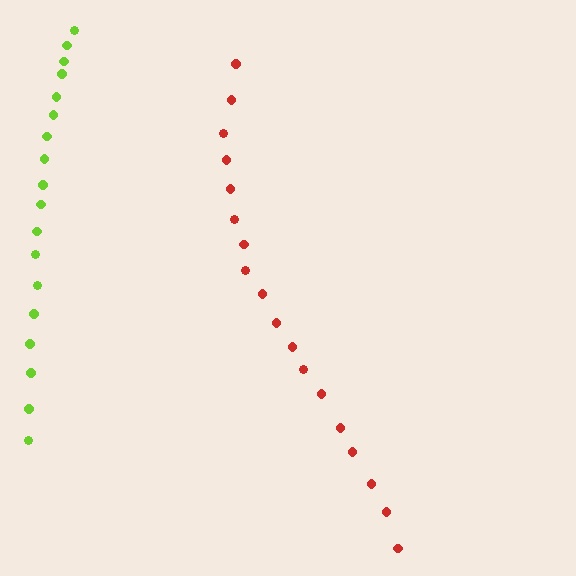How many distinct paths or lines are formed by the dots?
There are 2 distinct paths.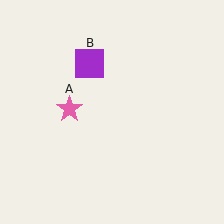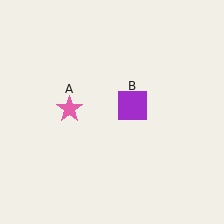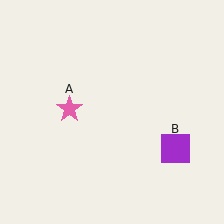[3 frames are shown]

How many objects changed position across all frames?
1 object changed position: purple square (object B).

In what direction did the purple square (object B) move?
The purple square (object B) moved down and to the right.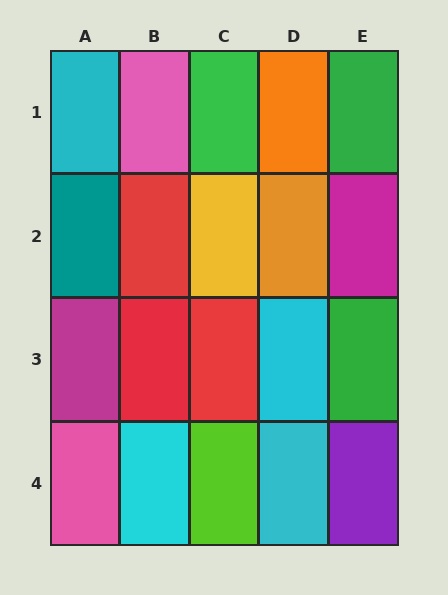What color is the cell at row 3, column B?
Red.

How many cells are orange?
2 cells are orange.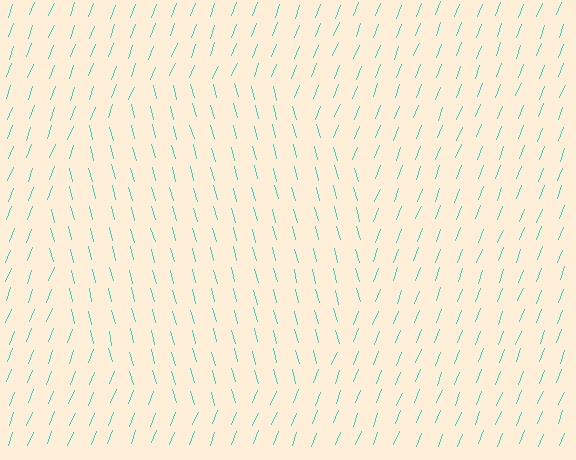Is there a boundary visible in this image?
Yes, there is a texture boundary formed by a change in line orientation.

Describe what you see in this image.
The image is filled with small cyan line segments. A circle region in the image has lines oriented differently from the surrounding lines, creating a visible texture boundary.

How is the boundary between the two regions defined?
The boundary is defined purely by a change in line orientation (approximately 36 degrees difference). All lines are the same color and thickness.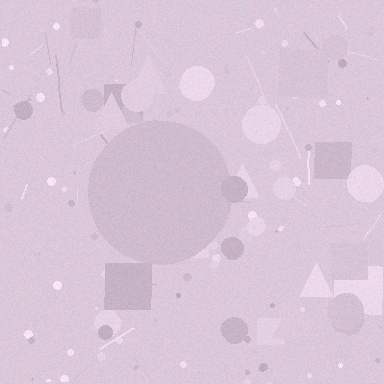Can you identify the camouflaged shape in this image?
The camouflaged shape is a circle.